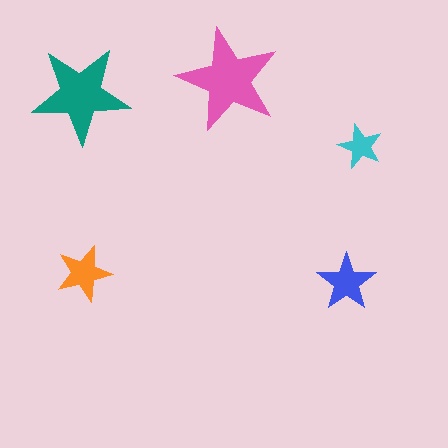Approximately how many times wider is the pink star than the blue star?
About 2 times wider.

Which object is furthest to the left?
The teal star is leftmost.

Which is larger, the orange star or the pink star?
The pink one.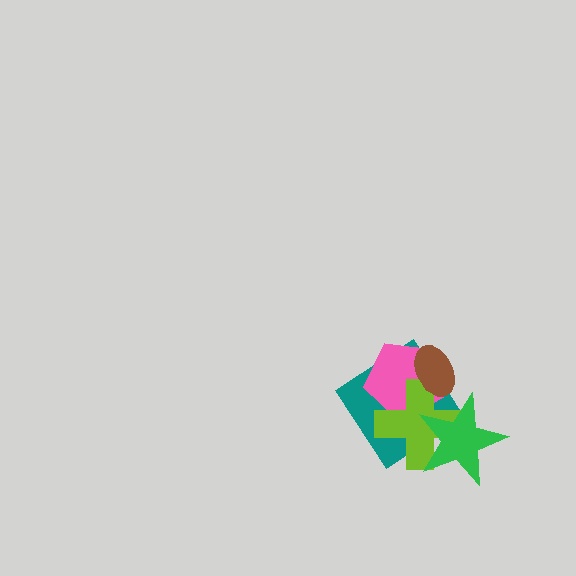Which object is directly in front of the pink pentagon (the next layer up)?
The lime cross is directly in front of the pink pentagon.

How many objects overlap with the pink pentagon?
3 objects overlap with the pink pentagon.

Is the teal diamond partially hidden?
Yes, it is partially covered by another shape.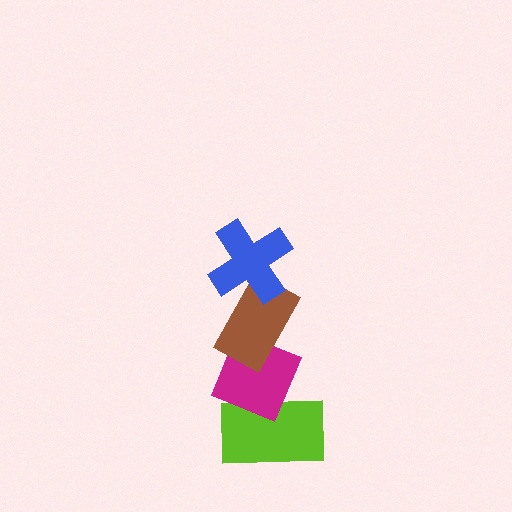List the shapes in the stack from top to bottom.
From top to bottom: the blue cross, the brown rectangle, the magenta diamond, the lime rectangle.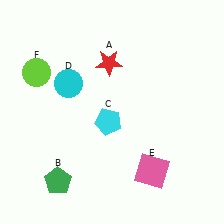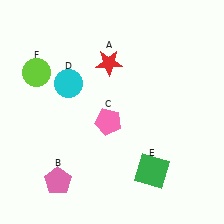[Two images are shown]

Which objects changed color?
B changed from green to pink. C changed from cyan to pink. E changed from pink to green.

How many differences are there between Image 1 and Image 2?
There are 3 differences between the two images.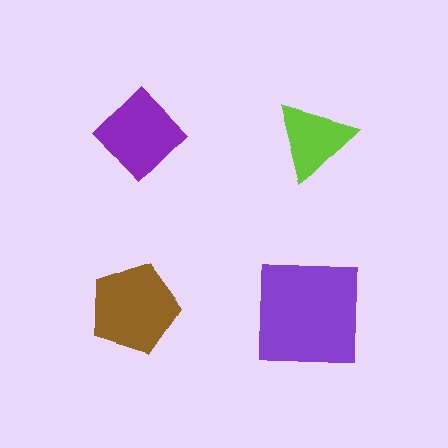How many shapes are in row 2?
2 shapes.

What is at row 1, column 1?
A purple diamond.